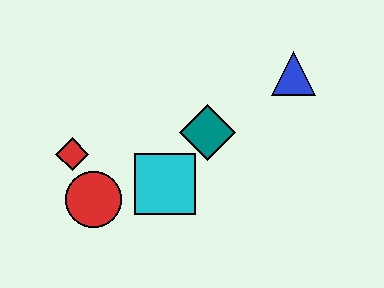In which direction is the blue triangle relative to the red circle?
The blue triangle is to the right of the red circle.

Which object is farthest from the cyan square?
The blue triangle is farthest from the cyan square.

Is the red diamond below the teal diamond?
Yes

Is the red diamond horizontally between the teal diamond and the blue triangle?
No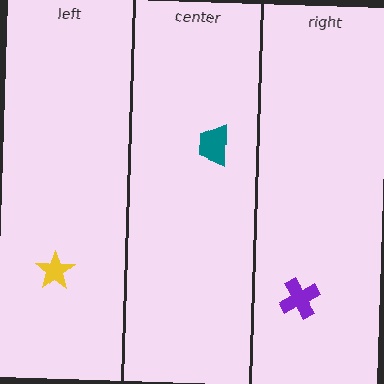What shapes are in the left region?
The yellow star.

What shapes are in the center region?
The teal trapezoid.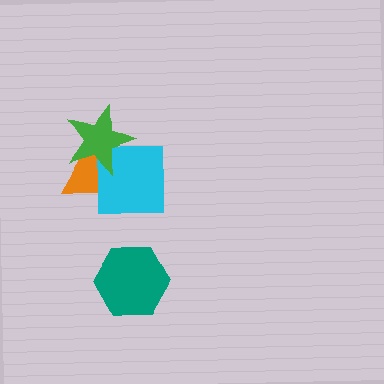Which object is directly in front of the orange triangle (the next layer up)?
The cyan square is directly in front of the orange triangle.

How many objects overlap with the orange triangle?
2 objects overlap with the orange triangle.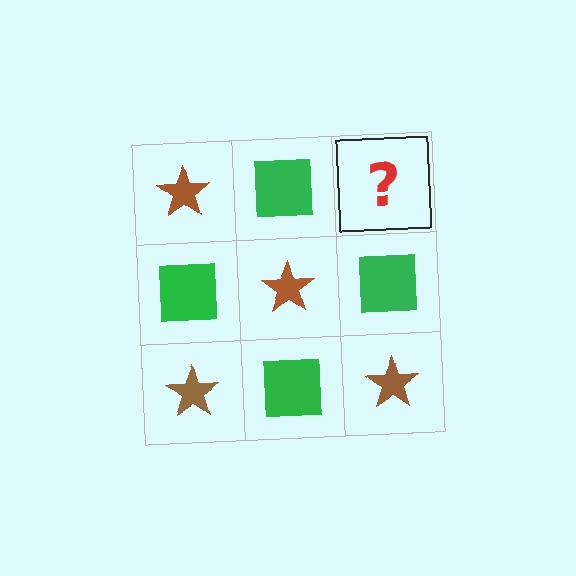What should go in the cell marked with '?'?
The missing cell should contain a brown star.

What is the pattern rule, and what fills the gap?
The rule is that it alternates brown star and green square in a checkerboard pattern. The gap should be filled with a brown star.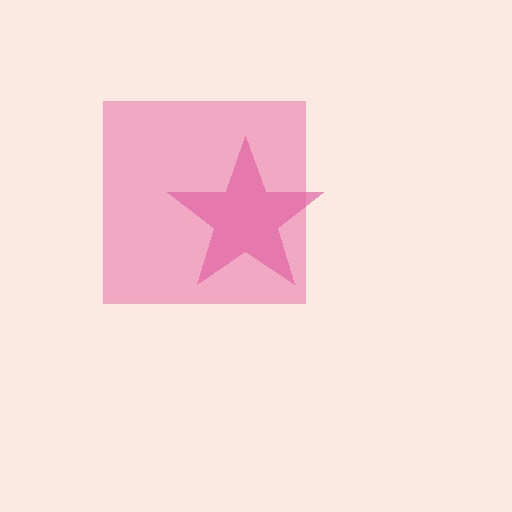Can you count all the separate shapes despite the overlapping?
Yes, there are 2 separate shapes.